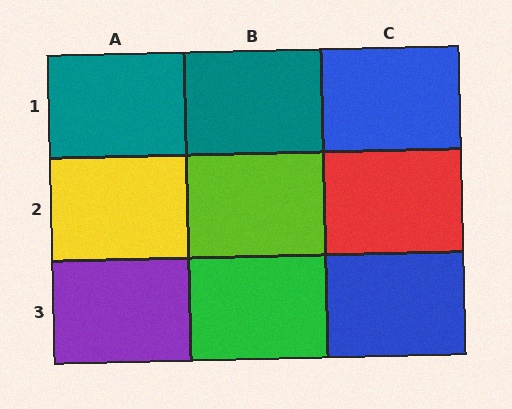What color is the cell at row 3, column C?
Blue.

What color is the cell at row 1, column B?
Teal.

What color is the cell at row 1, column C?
Blue.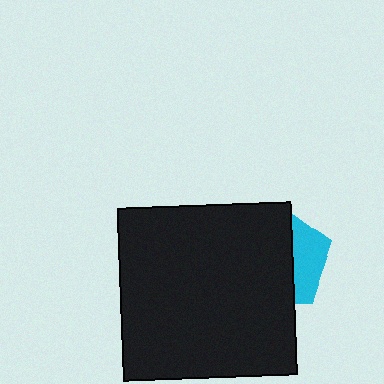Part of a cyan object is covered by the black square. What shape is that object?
It is a pentagon.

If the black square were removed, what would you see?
You would see the complete cyan pentagon.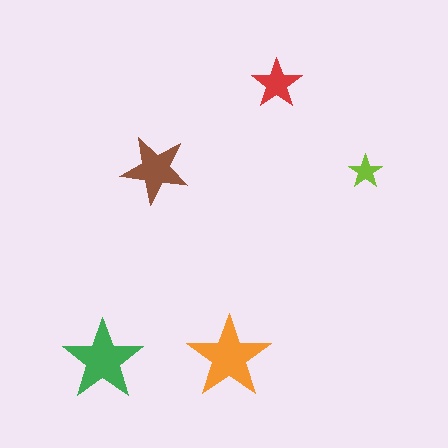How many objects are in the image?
There are 5 objects in the image.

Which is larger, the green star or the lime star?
The green one.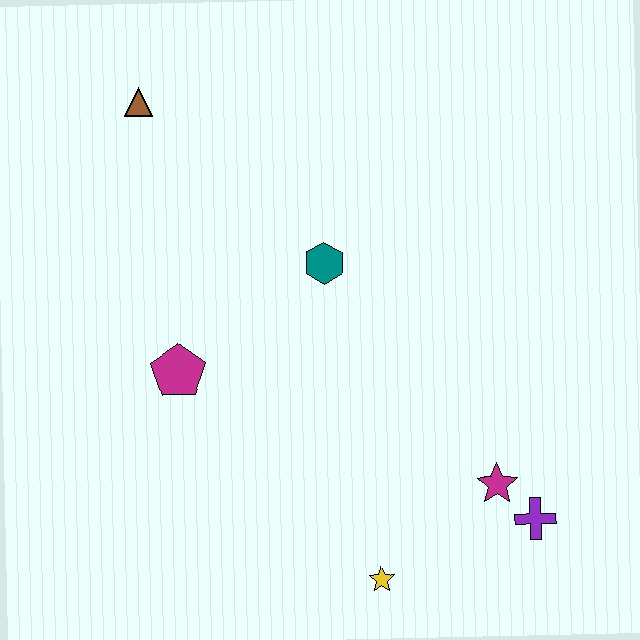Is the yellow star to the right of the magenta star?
No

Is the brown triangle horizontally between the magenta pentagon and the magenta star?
No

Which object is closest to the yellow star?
The magenta star is closest to the yellow star.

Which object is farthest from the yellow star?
The brown triangle is farthest from the yellow star.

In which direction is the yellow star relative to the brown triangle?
The yellow star is below the brown triangle.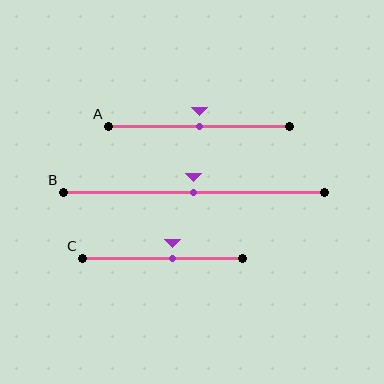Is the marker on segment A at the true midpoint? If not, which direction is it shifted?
Yes, the marker on segment A is at the true midpoint.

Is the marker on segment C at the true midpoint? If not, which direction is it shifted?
No, the marker on segment C is shifted to the right by about 6% of the segment length.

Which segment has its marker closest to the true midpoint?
Segment A has its marker closest to the true midpoint.